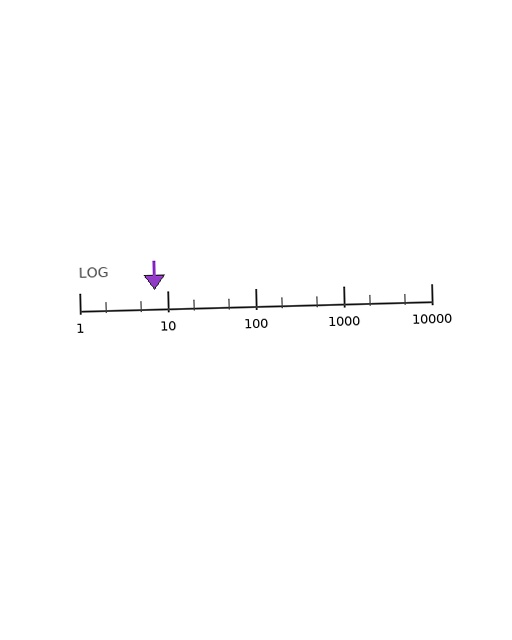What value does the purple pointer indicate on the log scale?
The pointer indicates approximately 7.2.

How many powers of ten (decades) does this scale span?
The scale spans 4 decades, from 1 to 10000.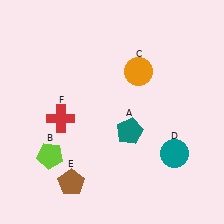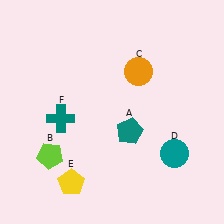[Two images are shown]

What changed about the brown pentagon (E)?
In Image 1, E is brown. In Image 2, it changed to yellow.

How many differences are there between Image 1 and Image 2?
There are 2 differences between the two images.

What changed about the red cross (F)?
In Image 1, F is red. In Image 2, it changed to teal.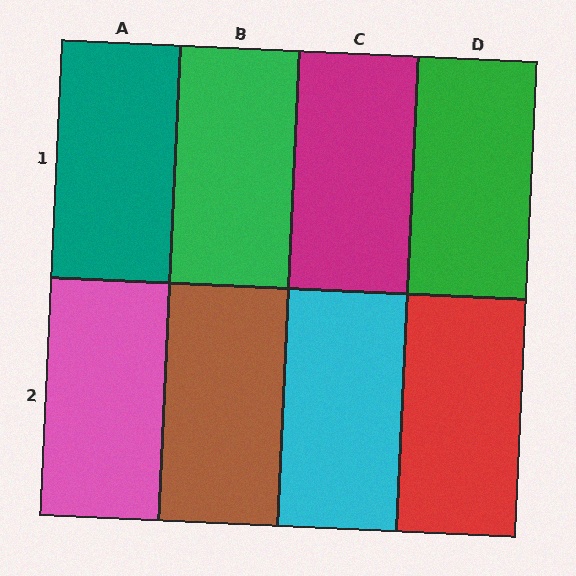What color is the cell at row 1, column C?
Magenta.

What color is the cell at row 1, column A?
Teal.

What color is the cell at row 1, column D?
Green.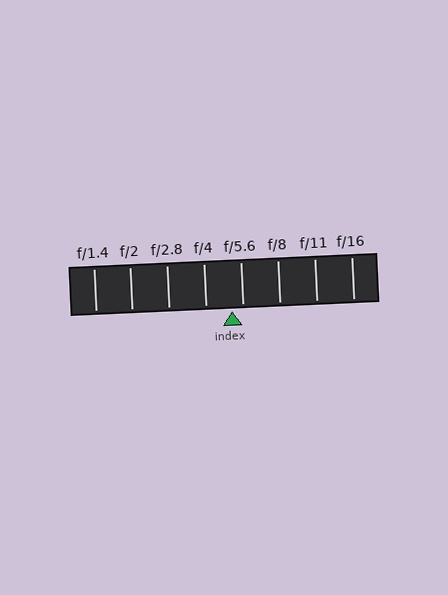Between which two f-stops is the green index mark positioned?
The index mark is between f/4 and f/5.6.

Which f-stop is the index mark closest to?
The index mark is closest to f/5.6.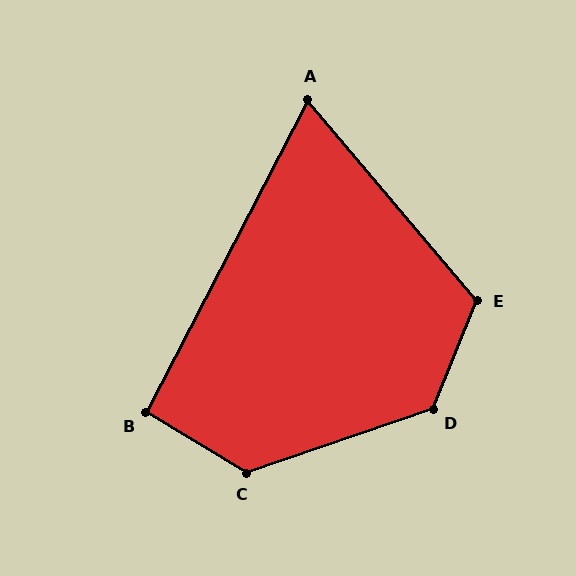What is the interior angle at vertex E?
Approximately 118 degrees (obtuse).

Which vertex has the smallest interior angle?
A, at approximately 68 degrees.